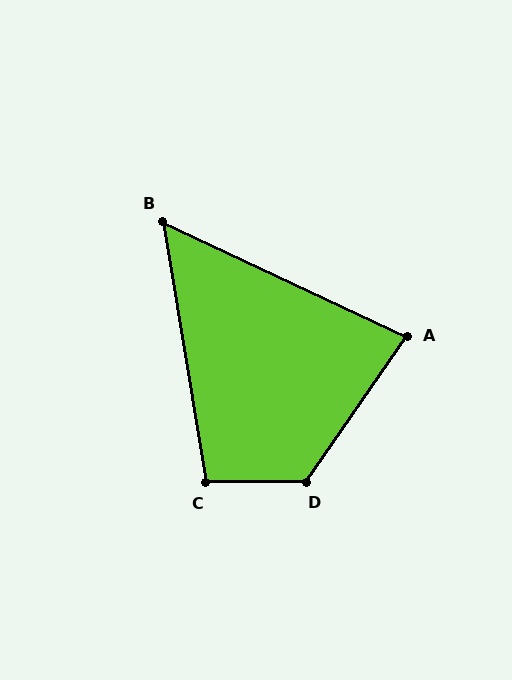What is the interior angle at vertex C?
Approximately 99 degrees (obtuse).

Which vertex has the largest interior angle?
D, at approximately 125 degrees.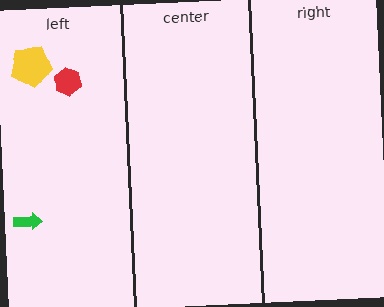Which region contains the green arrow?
The left region.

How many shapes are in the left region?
3.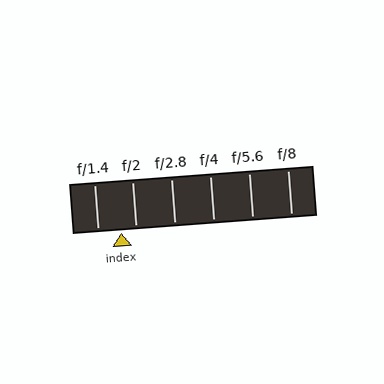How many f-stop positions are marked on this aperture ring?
There are 6 f-stop positions marked.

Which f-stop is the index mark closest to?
The index mark is closest to f/2.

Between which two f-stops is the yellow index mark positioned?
The index mark is between f/1.4 and f/2.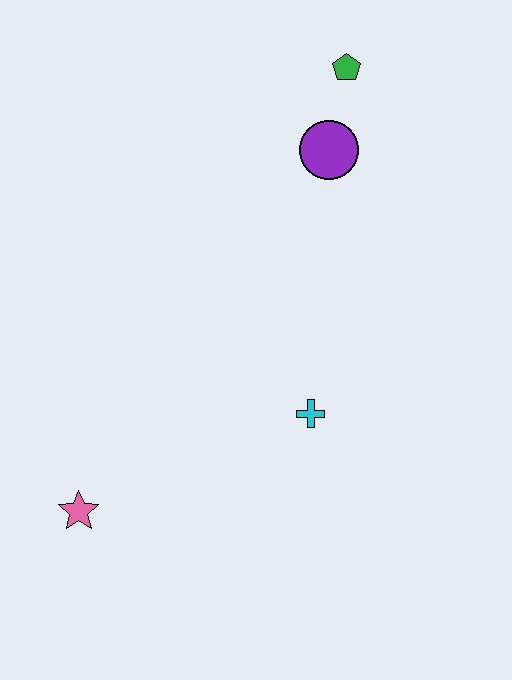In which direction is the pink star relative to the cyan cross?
The pink star is to the left of the cyan cross.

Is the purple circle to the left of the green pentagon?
Yes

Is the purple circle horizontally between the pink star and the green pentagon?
Yes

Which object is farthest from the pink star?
The green pentagon is farthest from the pink star.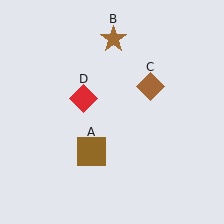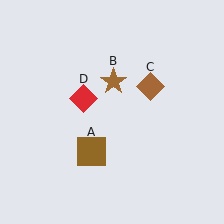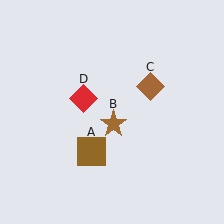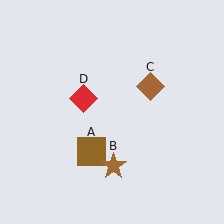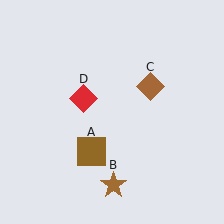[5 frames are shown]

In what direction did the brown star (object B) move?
The brown star (object B) moved down.